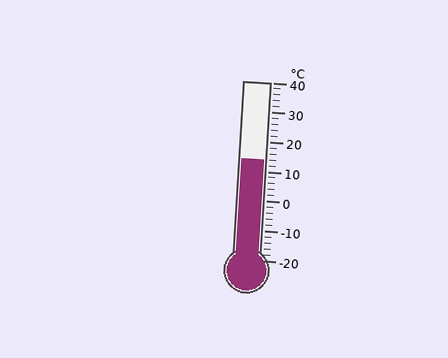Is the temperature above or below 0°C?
The temperature is above 0°C.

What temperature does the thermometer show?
The thermometer shows approximately 14°C.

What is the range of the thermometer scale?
The thermometer scale ranges from -20°C to 40°C.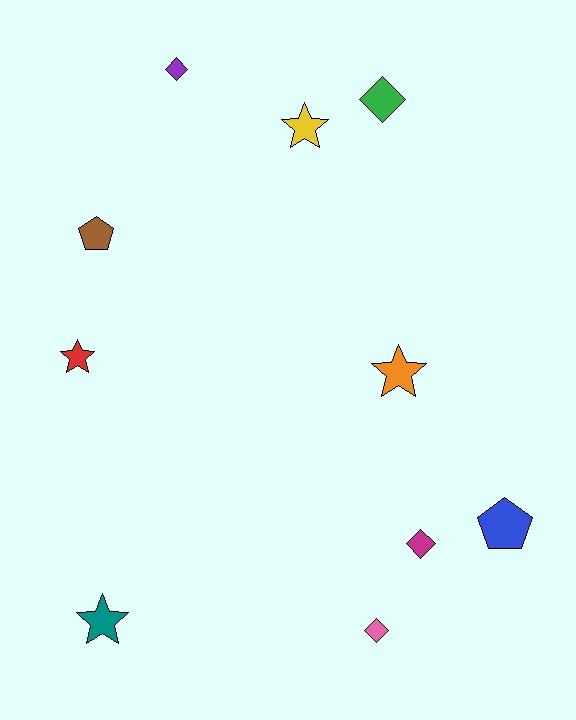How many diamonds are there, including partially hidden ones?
There are 4 diamonds.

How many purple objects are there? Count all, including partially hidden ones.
There is 1 purple object.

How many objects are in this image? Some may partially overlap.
There are 10 objects.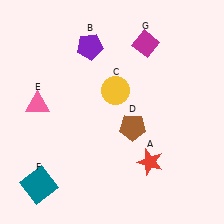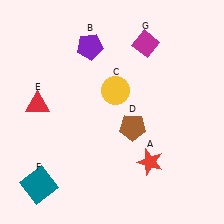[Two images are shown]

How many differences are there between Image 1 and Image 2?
There is 1 difference between the two images.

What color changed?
The triangle (E) changed from pink in Image 1 to red in Image 2.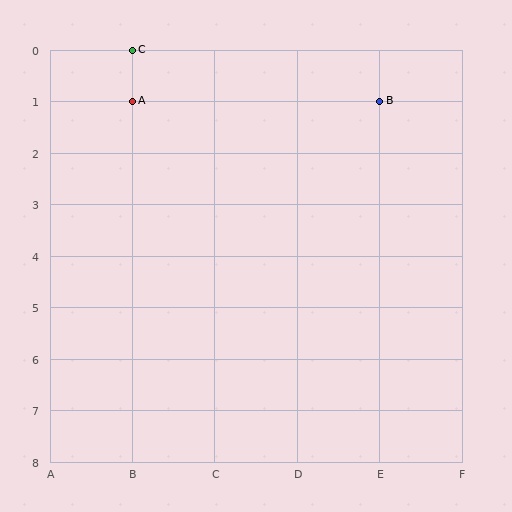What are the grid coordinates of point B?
Point B is at grid coordinates (E, 1).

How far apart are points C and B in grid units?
Points C and B are 3 columns and 1 row apart (about 3.2 grid units diagonally).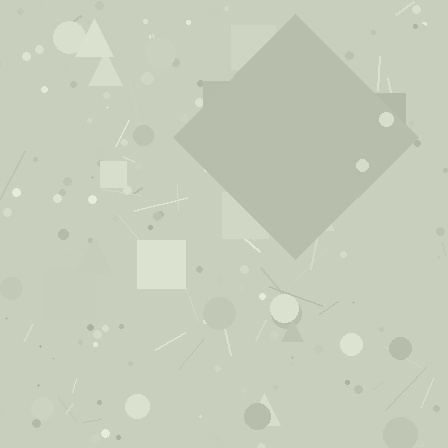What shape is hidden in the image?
A diamond is hidden in the image.